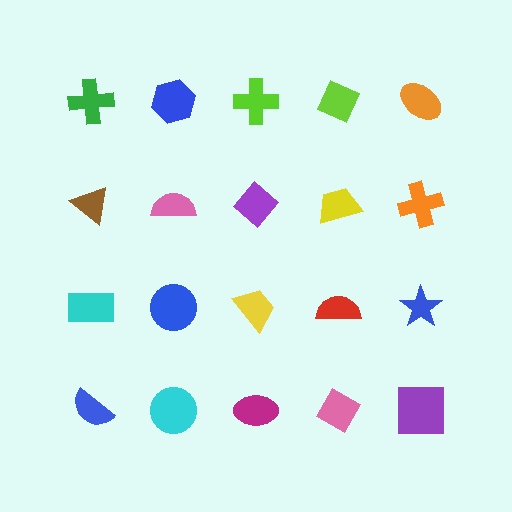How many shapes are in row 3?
5 shapes.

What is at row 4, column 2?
A cyan circle.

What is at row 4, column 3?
A magenta ellipse.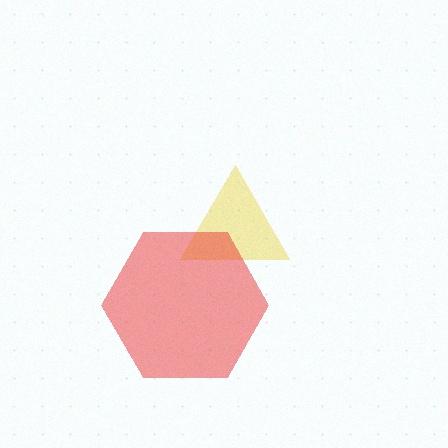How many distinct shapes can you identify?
There are 2 distinct shapes: a yellow triangle, a red hexagon.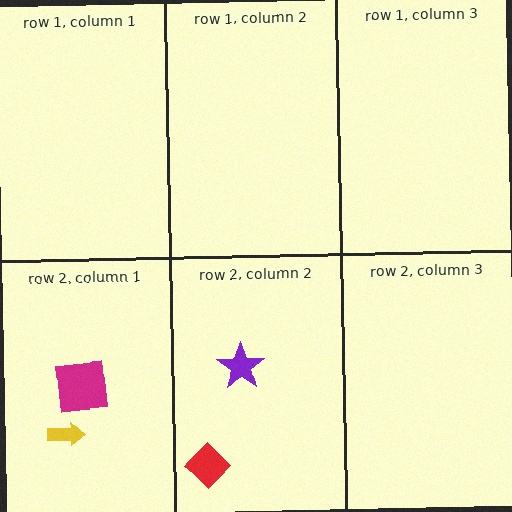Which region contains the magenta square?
The row 2, column 1 region.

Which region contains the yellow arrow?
The row 2, column 1 region.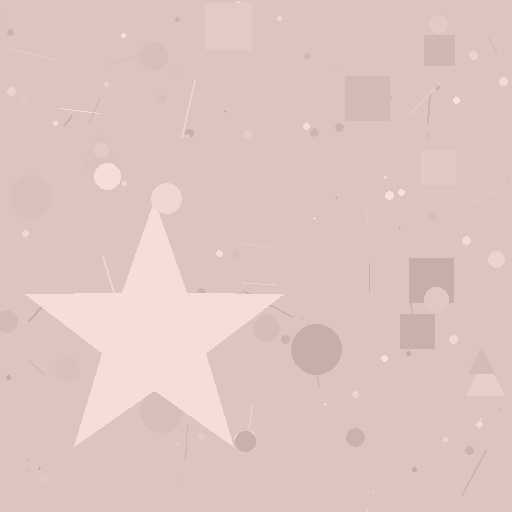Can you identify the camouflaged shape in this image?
The camouflaged shape is a star.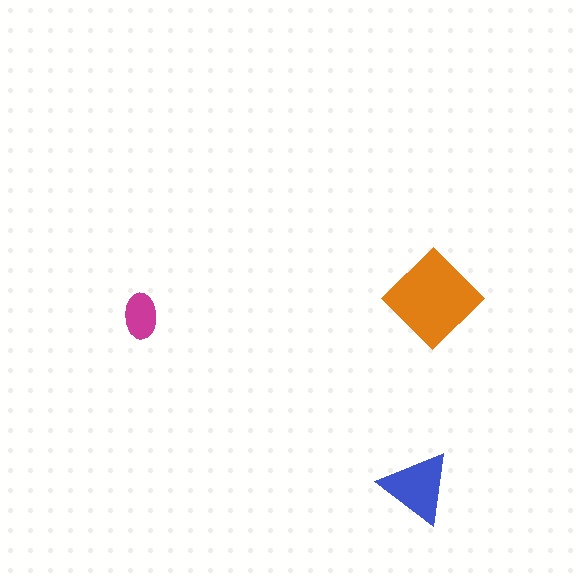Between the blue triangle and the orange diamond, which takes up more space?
The orange diamond.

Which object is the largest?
The orange diamond.